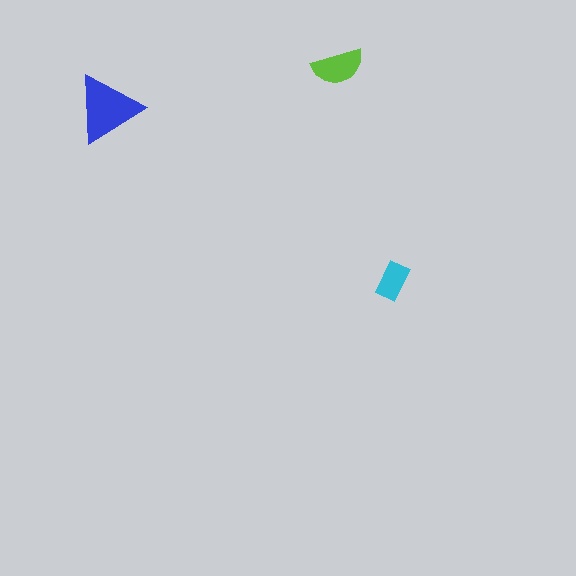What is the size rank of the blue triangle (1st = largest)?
1st.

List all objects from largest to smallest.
The blue triangle, the lime semicircle, the cyan rectangle.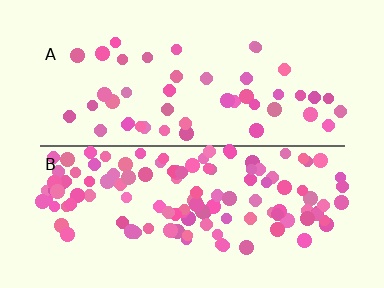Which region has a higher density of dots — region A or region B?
B (the bottom).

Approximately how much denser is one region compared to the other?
Approximately 2.6× — region B over region A.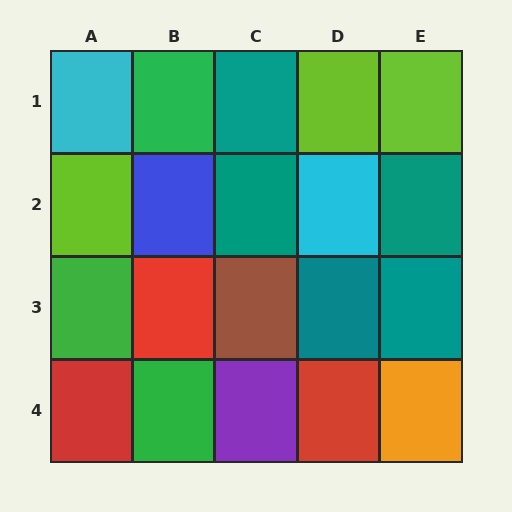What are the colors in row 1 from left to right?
Cyan, green, teal, lime, lime.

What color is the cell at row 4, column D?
Red.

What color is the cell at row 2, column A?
Lime.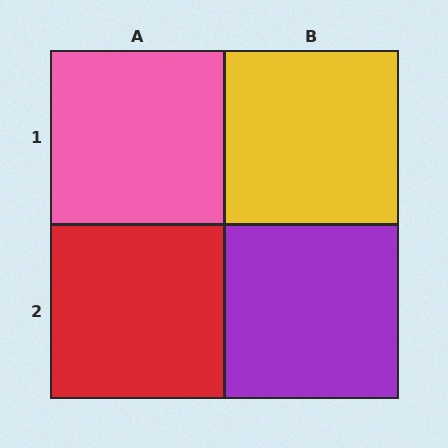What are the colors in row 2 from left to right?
Red, purple.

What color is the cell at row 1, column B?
Yellow.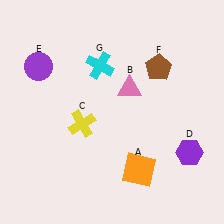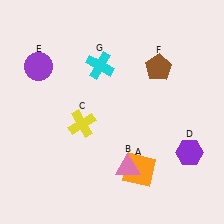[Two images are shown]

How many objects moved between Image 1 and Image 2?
1 object moved between the two images.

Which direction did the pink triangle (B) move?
The pink triangle (B) moved down.